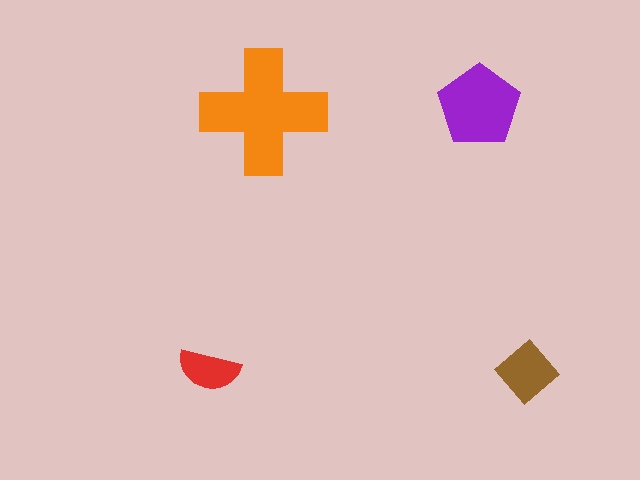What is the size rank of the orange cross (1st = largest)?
1st.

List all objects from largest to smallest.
The orange cross, the purple pentagon, the brown diamond, the red semicircle.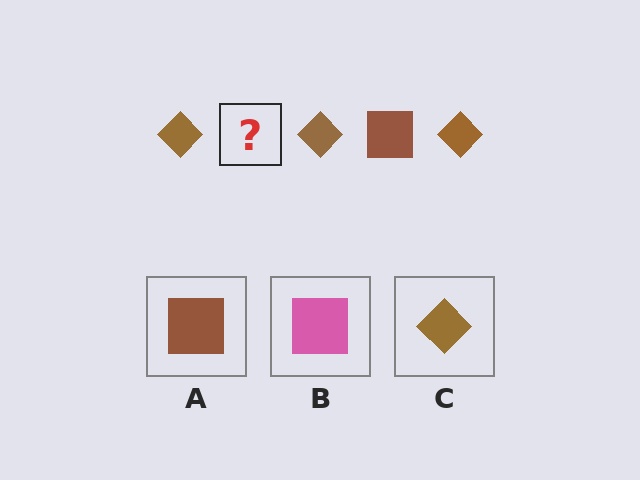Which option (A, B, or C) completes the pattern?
A.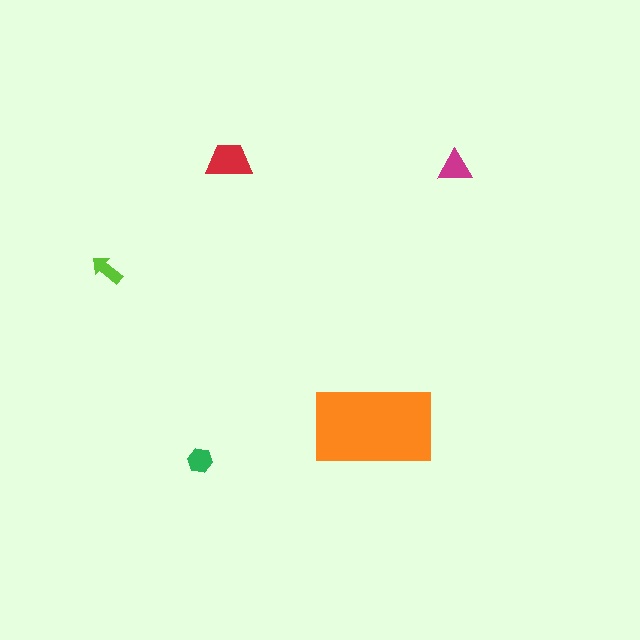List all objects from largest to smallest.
The orange rectangle, the red trapezoid, the magenta triangle, the green hexagon, the lime arrow.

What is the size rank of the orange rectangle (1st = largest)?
1st.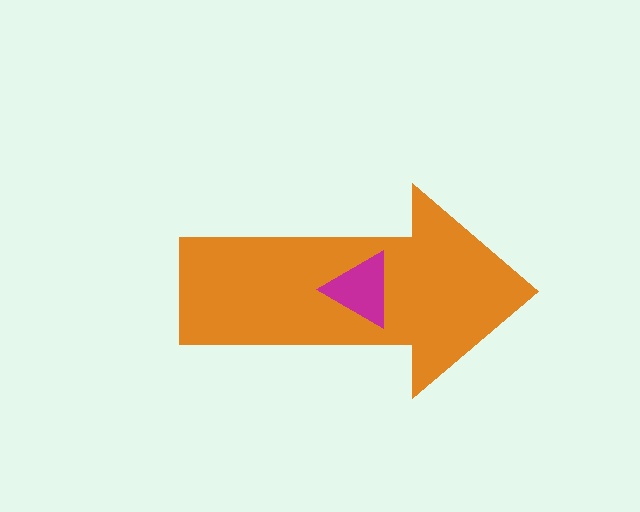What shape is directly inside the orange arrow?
The magenta triangle.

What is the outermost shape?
The orange arrow.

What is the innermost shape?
The magenta triangle.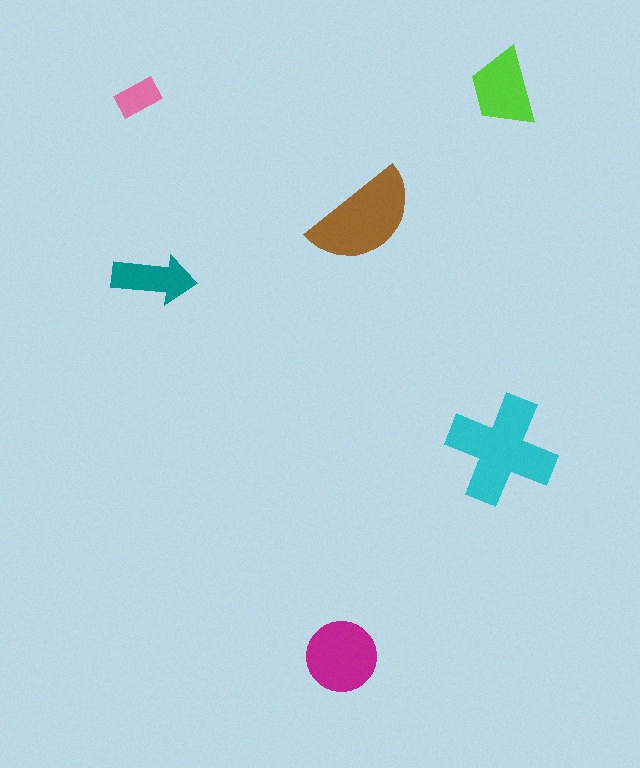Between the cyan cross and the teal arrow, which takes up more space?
The cyan cross.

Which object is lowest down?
The magenta circle is bottommost.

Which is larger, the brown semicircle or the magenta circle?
The brown semicircle.